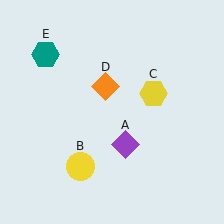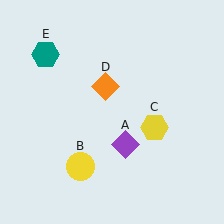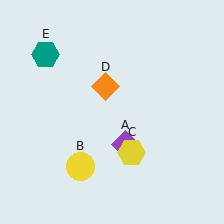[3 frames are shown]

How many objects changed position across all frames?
1 object changed position: yellow hexagon (object C).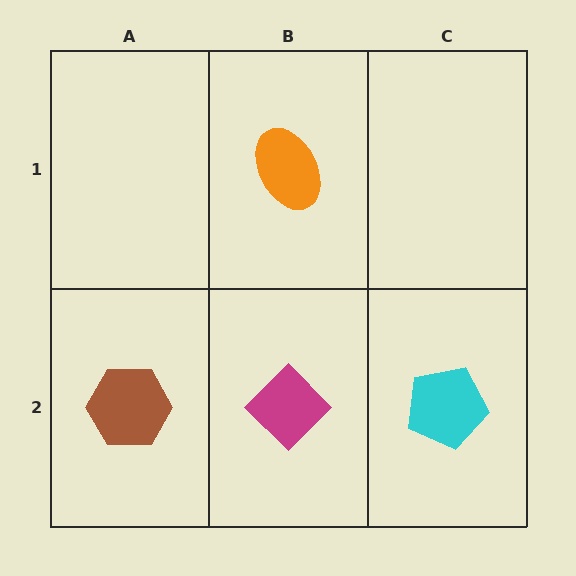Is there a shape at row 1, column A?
No, that cell is empty.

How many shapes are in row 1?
1 shape.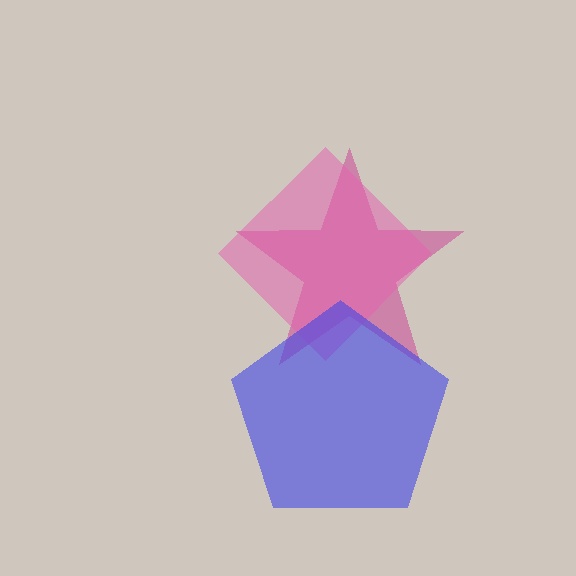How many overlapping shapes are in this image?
There are 3 overlapping shapes in the image.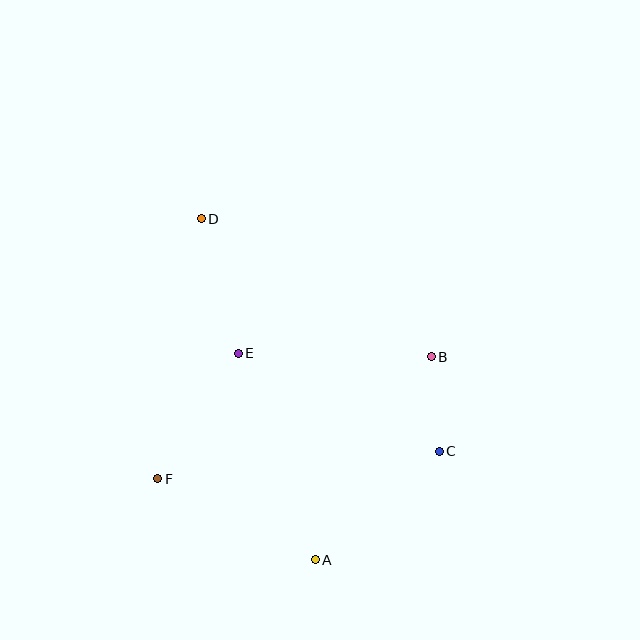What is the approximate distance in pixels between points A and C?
The distance between A and C is approximately 164 pixels.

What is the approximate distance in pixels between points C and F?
The distance between C and F is approximately 282 pixels.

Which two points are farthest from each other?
Points A and D are farthest from each other.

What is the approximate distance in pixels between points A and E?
The distance between A and E is approximately 220 pixels.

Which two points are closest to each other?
Points B and C are closest to each other.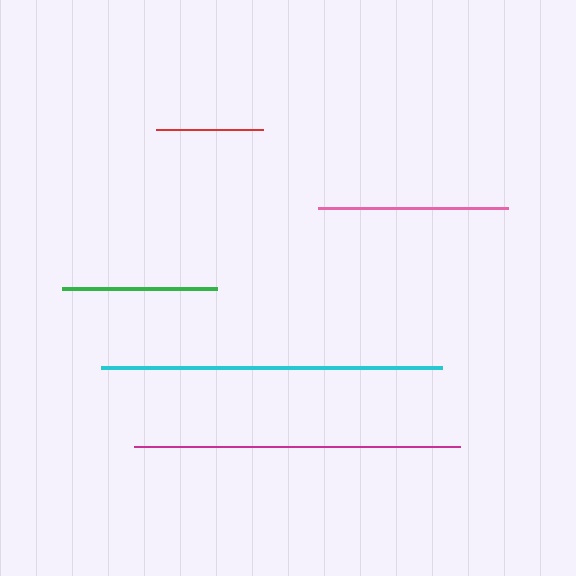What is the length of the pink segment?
The pink segment is approximately 190 pixels long.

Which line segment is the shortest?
The red line is the shortest at approximately 107 pixels.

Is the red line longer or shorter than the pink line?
The pink line is longer than the red line.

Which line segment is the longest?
The cyan line is the longest at approximately 341 pixels.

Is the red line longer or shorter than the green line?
The green line is longer than the red line.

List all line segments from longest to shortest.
From longest to shortest: cyan, magenta, pink, green, red.